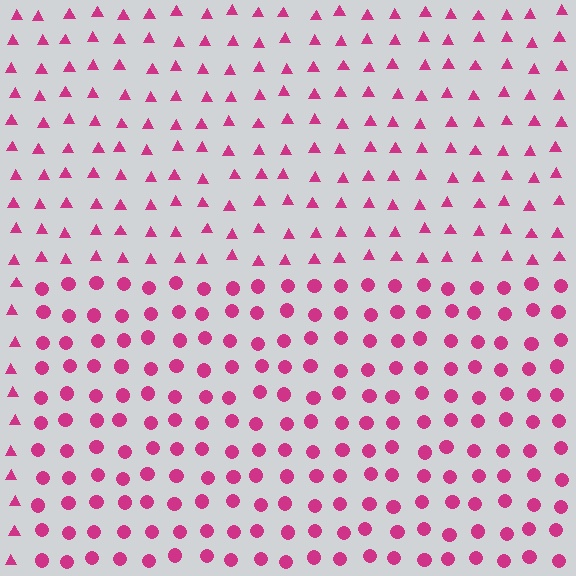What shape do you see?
I see a rectangle.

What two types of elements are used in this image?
The image uses circles inside the rectangle region and triangles outside it.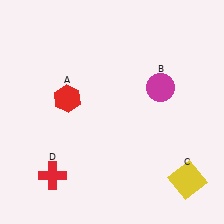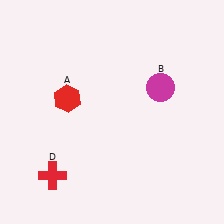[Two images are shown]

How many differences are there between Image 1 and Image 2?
There is 1 difference between the two images.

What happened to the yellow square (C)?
The yellow square (C) was removed in Image 2. It was in the bottom-right area of Image 1.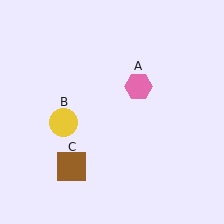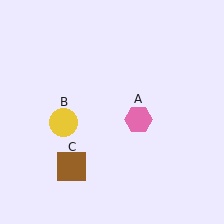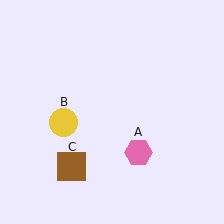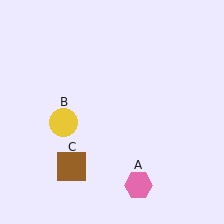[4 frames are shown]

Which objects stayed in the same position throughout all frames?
Yellow circle (object B) and brown square (object C) remained stationary.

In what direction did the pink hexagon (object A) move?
The pink hexagon (object A) moved down.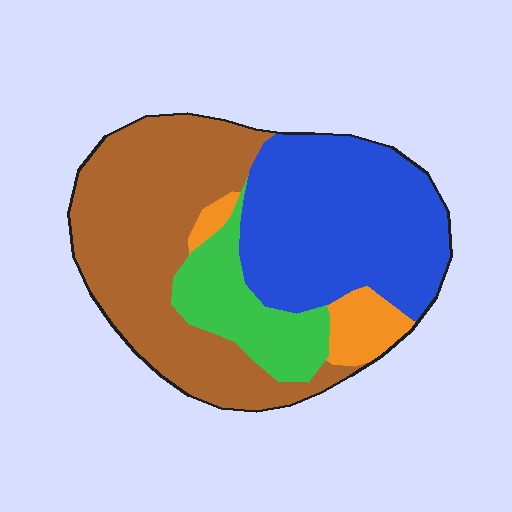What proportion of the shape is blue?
Blue covers about 35% of the shape.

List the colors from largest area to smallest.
From largest to smallest: brown, blue, green, orange.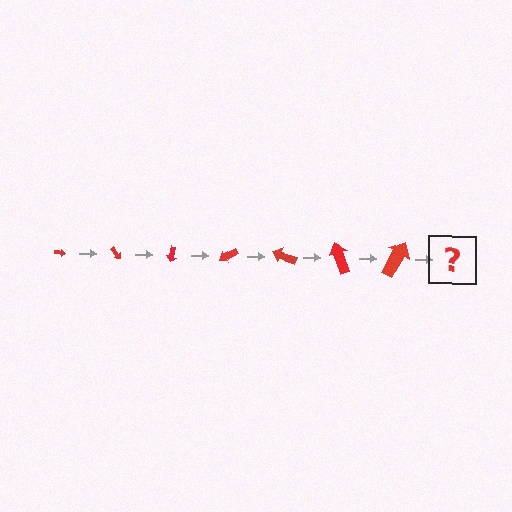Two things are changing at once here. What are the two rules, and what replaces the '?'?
The two rules are that the arrow grows larger each step and it rotates 50 degrees each step. The '?' should be an arrow, larger than the previous one and rotated 350 degrees from the start.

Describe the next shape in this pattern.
It should be an arrow, larger than the previous one and rotated 350 degrees from the start.